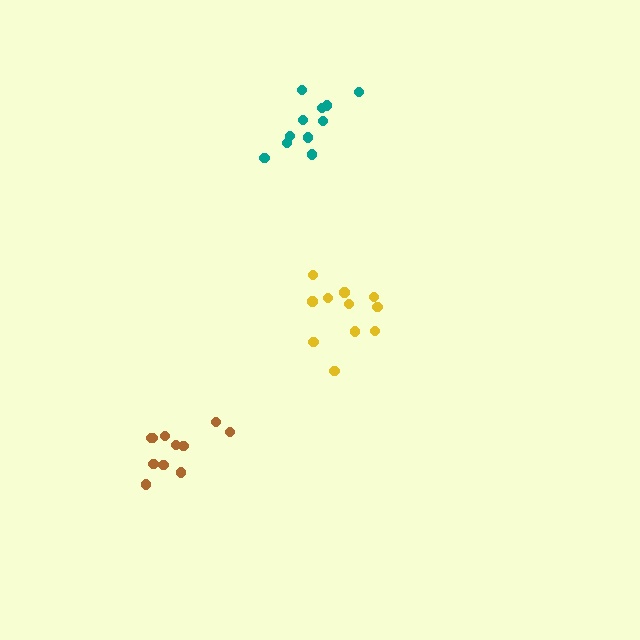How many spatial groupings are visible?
There are 3 spatial groupings.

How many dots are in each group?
Group 1: 11 dots, Group 2: 11 dots, Group 3: 11 dots (33 total).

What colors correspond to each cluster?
The clusters are colored: yellow, teal, brown.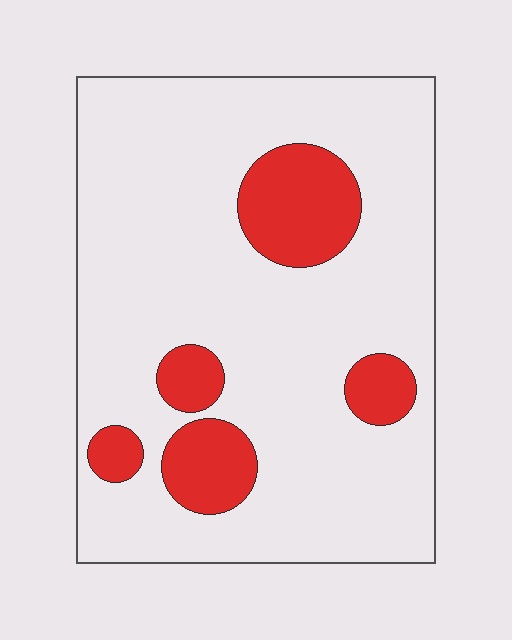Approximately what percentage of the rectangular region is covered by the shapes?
Approximately 15%.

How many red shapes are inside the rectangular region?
5.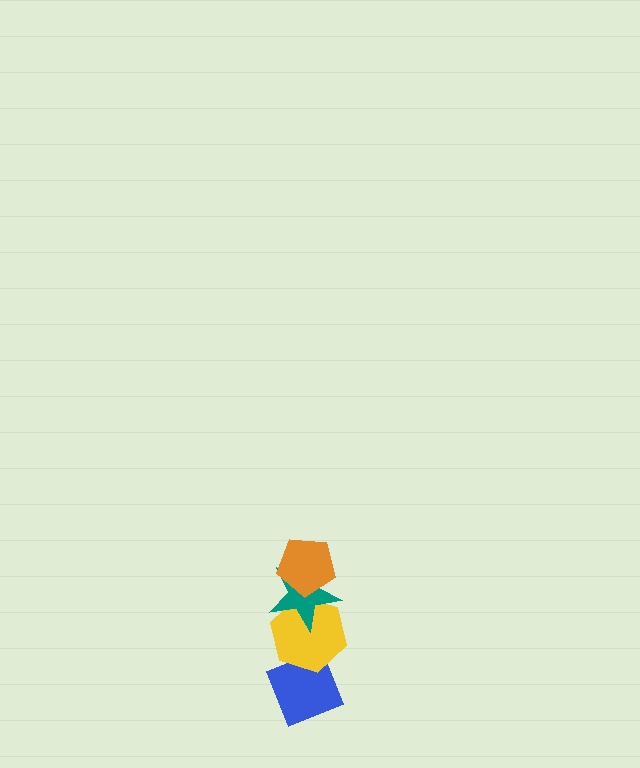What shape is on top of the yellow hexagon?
The teal star is on top of the yellow hexagon.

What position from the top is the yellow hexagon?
The yellow hexagon is 3rd from the top.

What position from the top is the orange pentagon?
The orange pentagon is 1st from the top.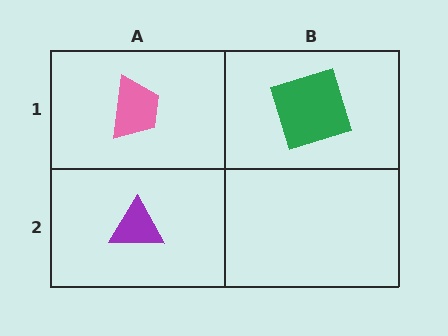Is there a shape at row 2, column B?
No, that cell is empty.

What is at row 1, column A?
A pink trapezoid.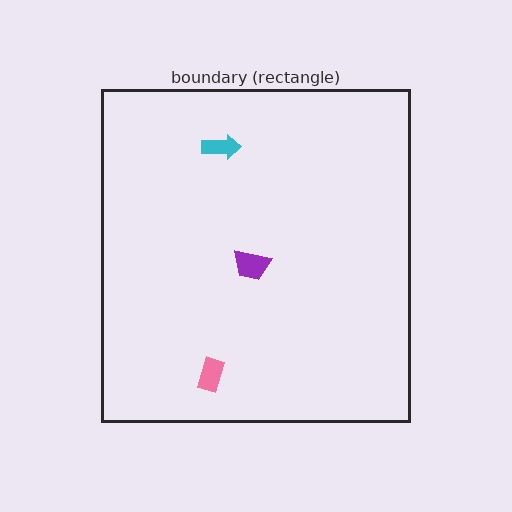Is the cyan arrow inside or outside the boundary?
Inside.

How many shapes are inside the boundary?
3 inside, 0 outside.